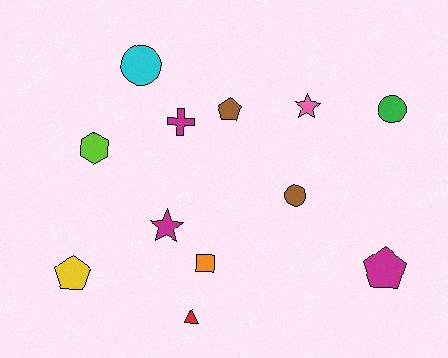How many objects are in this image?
There are 12 objects.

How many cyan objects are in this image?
There is 1 cyan object.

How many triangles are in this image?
There is 1 triangle.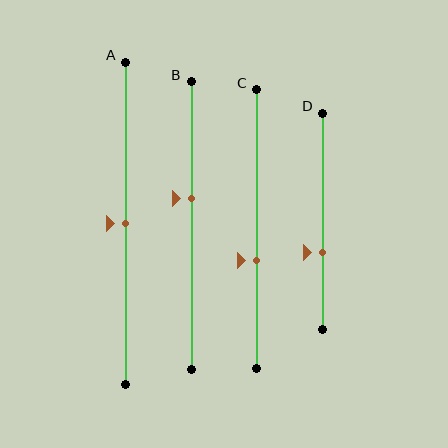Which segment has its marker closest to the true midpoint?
Segment A has its marker closest to the true midpoint.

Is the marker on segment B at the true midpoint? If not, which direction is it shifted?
No, the marker on segment B is shifted upward by about 9% of the segment length.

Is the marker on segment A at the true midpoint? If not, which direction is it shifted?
Yes, the marker on segment A is at the true midpoint.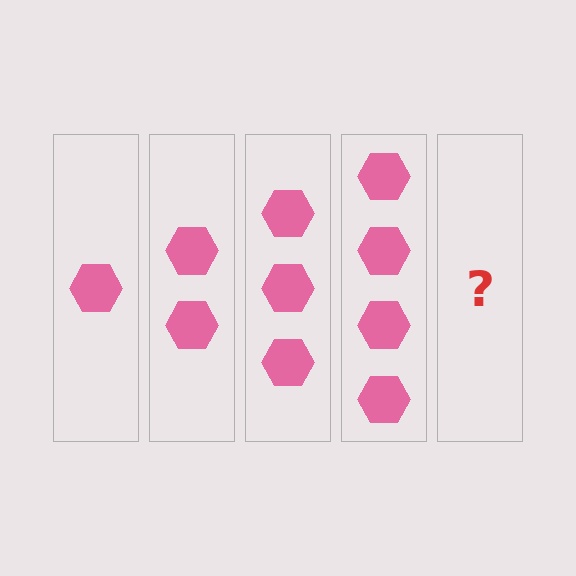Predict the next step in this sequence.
The next step is 5 hexagons.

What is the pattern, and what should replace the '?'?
The pattern is that each step adds one more hexagon. The '?' should be 5 hexagons.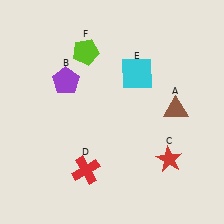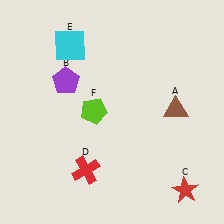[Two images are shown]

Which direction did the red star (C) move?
The red star (C) moved down.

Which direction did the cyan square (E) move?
The cyan square (E) moved left.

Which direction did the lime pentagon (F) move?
The lime pentagon (F) moved down.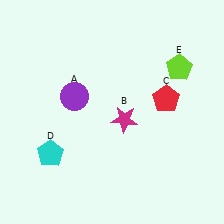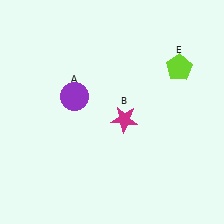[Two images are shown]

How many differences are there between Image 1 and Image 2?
There are 2 differences between the two images.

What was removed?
The red pentagon (C), the cyan pentagon (D) were removed in Image 2.